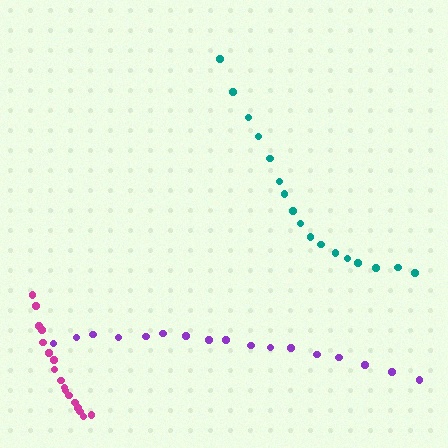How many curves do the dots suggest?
There are 3 distinct paths.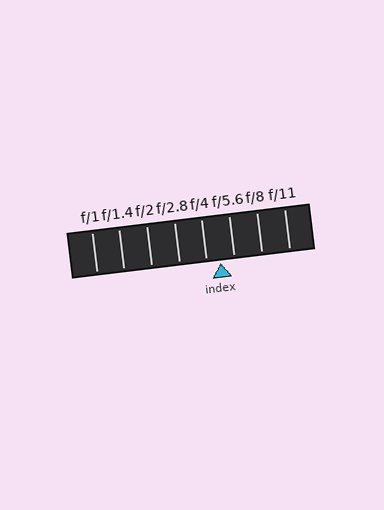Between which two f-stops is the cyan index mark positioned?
The index mark is between f/4 and f/5.6.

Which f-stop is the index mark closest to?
The index mark is closest to f/4.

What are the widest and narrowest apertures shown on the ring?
The widest aperture shown is f/1 and the narrowest is f/11.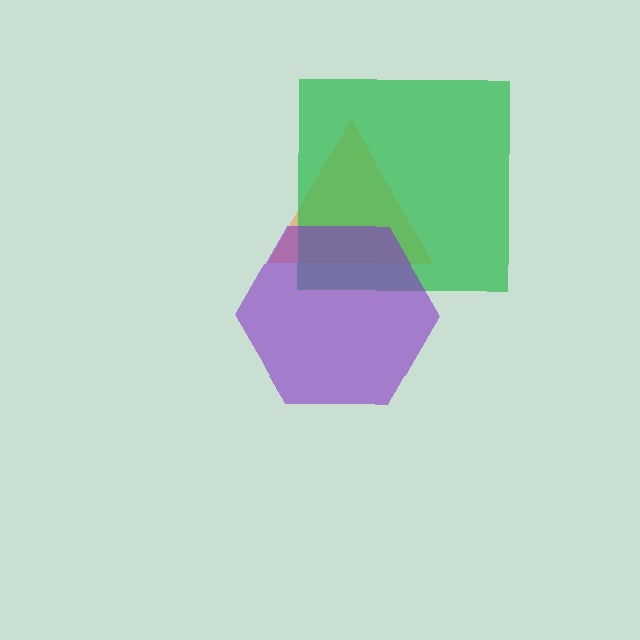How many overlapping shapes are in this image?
There are 3 overlapping shapes in the image.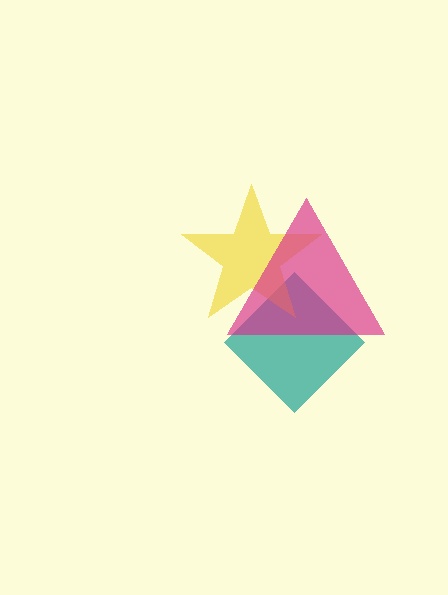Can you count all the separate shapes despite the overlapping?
Yes, there are 3 separate shapes.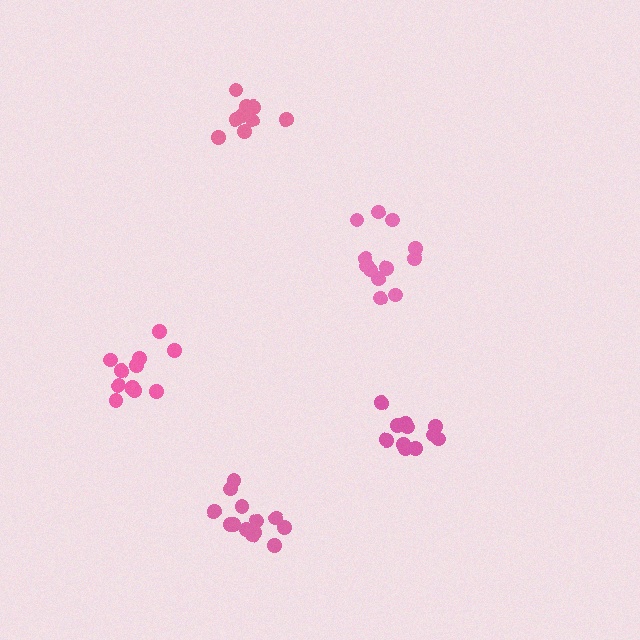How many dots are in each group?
Group 1: 13 dots, Group 2: 9 dots, Group 3: 11 dots, Group 4: 13 dots, Group 5: 11 dots (57 total).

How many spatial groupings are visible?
There are 5 spatial groupings.